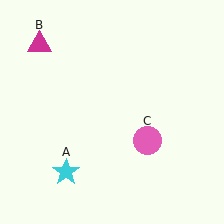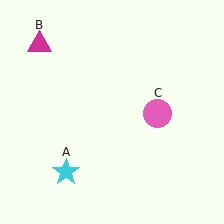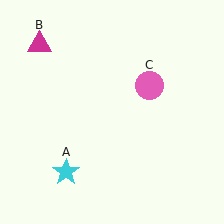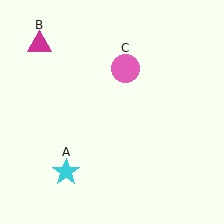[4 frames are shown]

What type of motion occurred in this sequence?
The pink circle (object C) rotated counterclockwise around the center of the scene.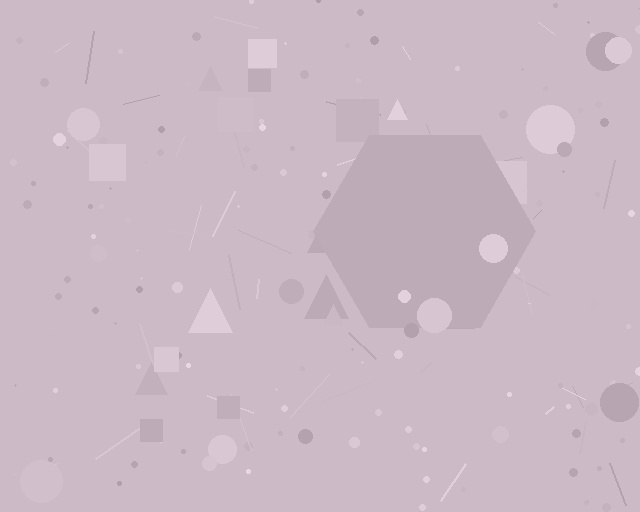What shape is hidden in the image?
A hexagon is hidden in the image.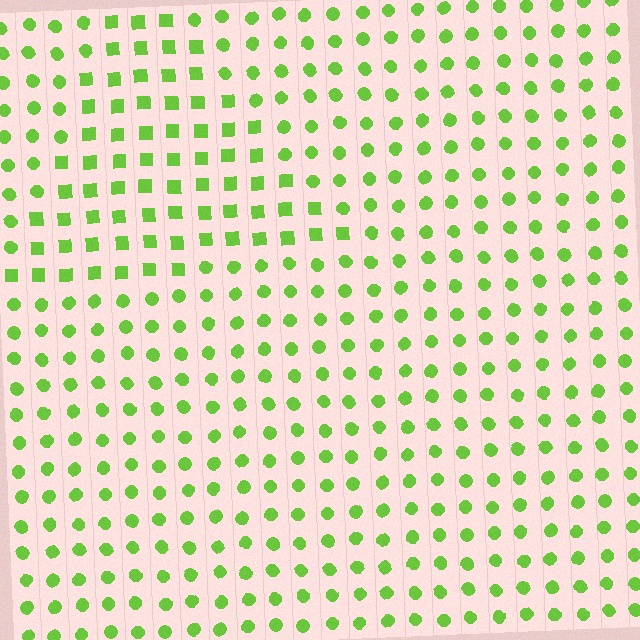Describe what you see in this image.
The image is filled with small lime elements arranged in a uniform grid. A triangle-shaped region contains squares, while the surrounding area contains circles. The boundary is defined purely by the change in element shape.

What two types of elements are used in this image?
The image uses squares inside the triangle region and circles outside it.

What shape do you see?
I see a triangle.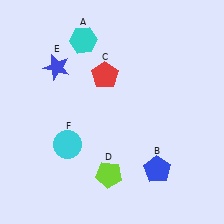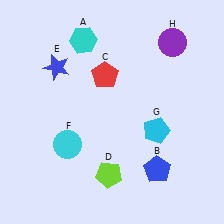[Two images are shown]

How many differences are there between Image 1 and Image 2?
There are 2 differences between the two images.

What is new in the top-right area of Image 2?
A purple circle (H) was added in the top-right area of Image 2.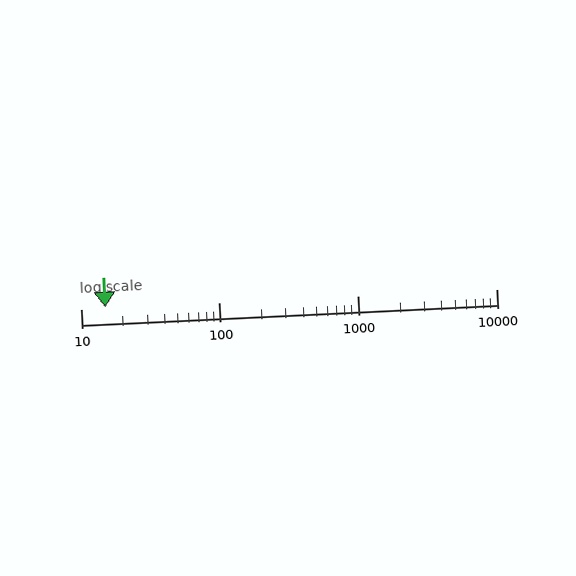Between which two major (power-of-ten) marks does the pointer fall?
The pointer is between 10 and 100.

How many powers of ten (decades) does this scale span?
The scale spans 3 decades, from 10 to 10000.